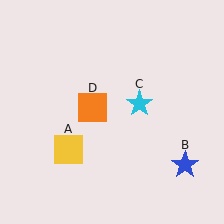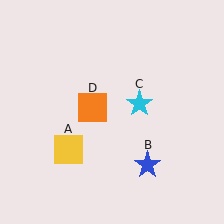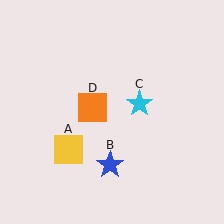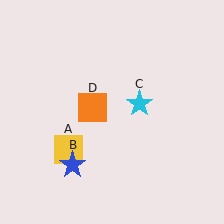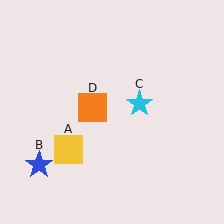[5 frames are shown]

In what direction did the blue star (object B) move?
The blue star (object B) moved left.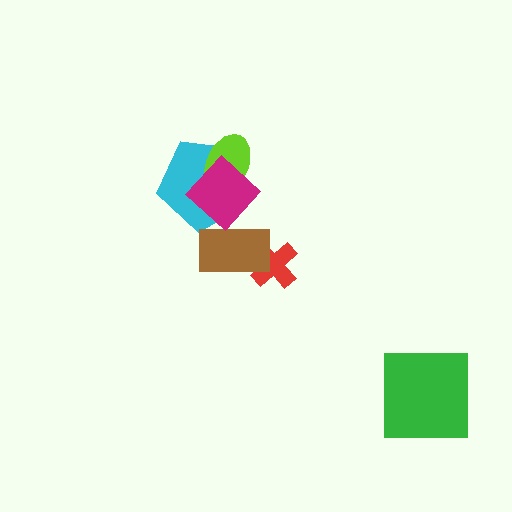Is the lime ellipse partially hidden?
Yes, it is partially covered by another shape.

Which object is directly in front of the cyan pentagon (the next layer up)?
The brown rectangle is directly in front of the cyan pentagon.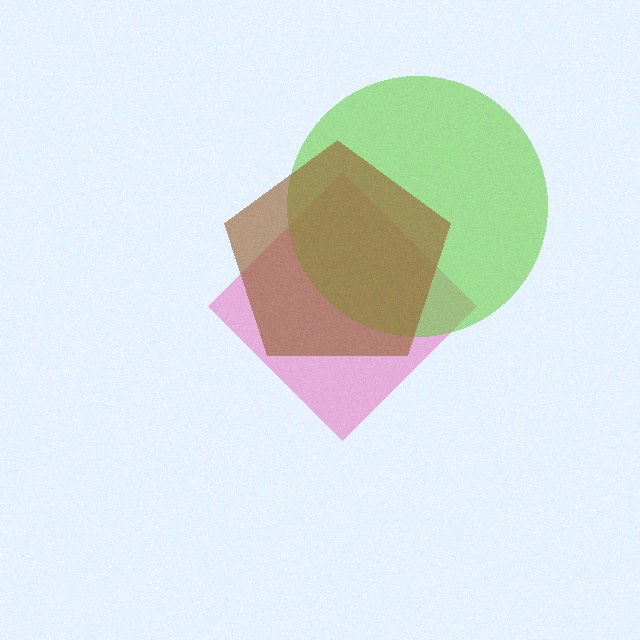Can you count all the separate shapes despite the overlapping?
Yes, there are 3 separate shapes.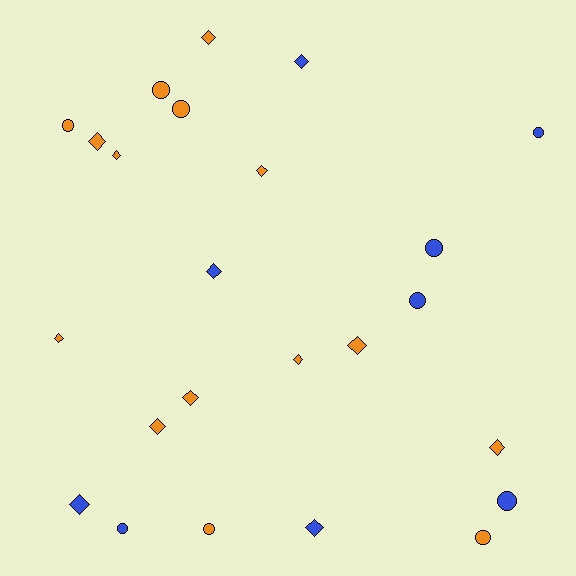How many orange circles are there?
There are 5 orange circles.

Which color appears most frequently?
Orange, with 15 objects.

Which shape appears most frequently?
Diamond, with 14 objects.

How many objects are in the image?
There are 24 objects.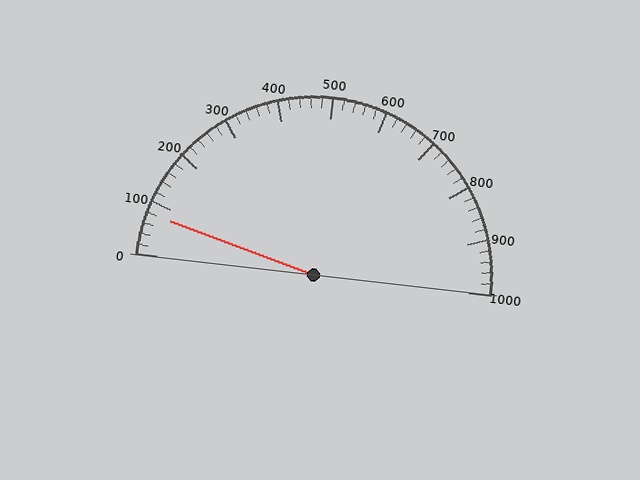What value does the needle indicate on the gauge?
The needle indicates approximately 80.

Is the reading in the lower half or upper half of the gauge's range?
The reading is in the lower half of the range (0 to 1000).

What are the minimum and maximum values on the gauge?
The gauge ranges from 0 to 1000.